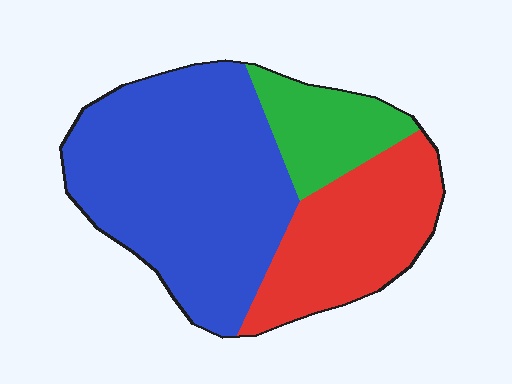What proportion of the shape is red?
Red takes up between a sixth and a third of the shape.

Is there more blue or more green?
Blue.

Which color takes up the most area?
Blue, at roughly 55%.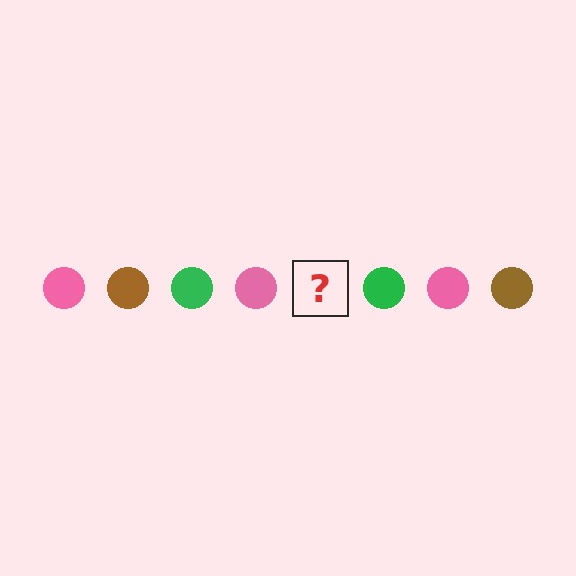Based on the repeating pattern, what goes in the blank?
The blank should be a brown circle.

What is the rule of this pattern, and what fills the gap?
The rule is that the pattern cycles through pink, brown, green circles. The gap should be filled with a brown circle.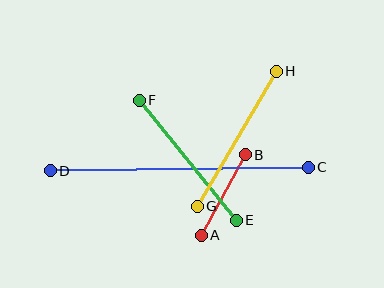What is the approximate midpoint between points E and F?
The midpoint is at approximately (188, 160) pixels.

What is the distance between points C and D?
The distance is approximately 258 pixels.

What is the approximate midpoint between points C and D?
The midpoint is at approximately (179, 169) pixels.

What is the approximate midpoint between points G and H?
The midpoint is at approximately (237, 139) pixels.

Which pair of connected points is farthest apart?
Points C and D are farthest apart.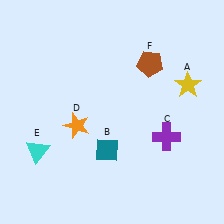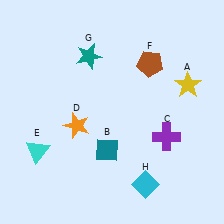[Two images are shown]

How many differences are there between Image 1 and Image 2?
There are 2 differences between the two images.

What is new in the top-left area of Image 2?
A teal star (G) was added in the top-left area of Image 2.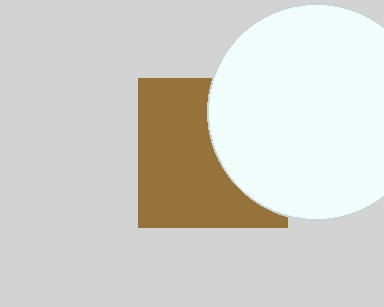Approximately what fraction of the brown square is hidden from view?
Roughly 40% of the brown square is hidden behind the white circle.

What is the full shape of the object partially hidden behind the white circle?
The partially hidden object is a brown square.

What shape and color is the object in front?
The object in front is a white circle.